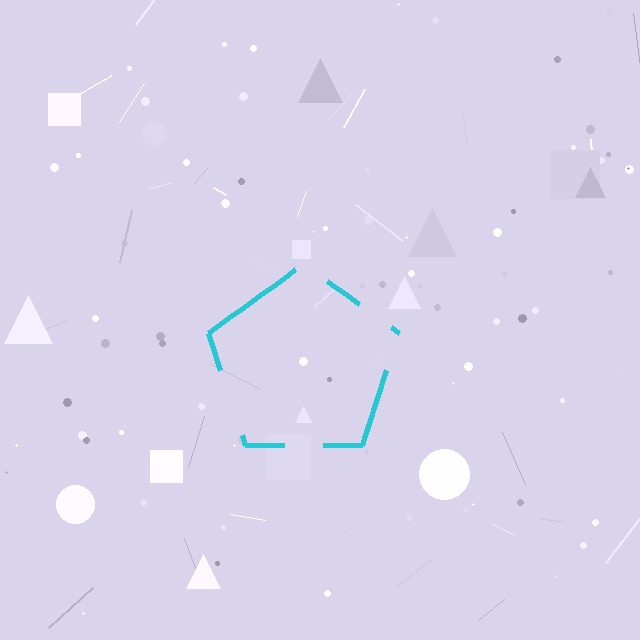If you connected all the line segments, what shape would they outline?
They would outline a pentagon.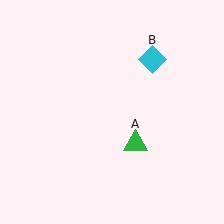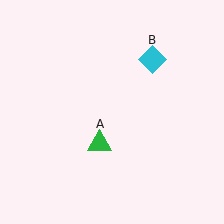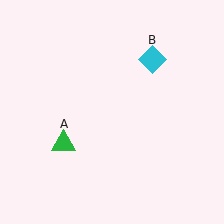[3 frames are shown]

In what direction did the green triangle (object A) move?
The green triangle (object A) moved left.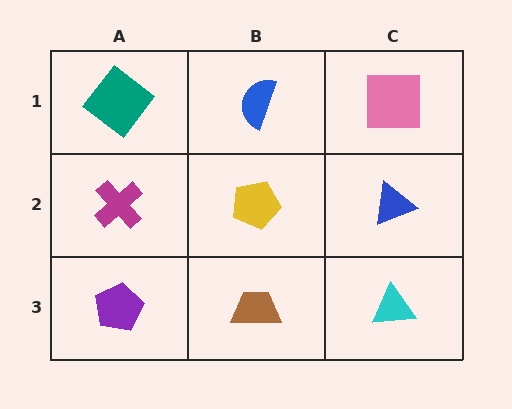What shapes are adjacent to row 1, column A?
A magenta cross (row 2, column A), a blue semicircle (row 1, column B).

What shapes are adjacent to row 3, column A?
A magenta cross (row 2, column A), a brown trapezoid (row 3, column B).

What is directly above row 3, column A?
A magenta cross.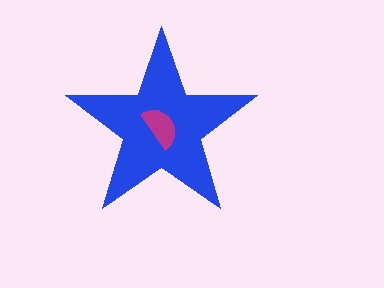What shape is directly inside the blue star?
The magenta semicircle.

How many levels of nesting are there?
2.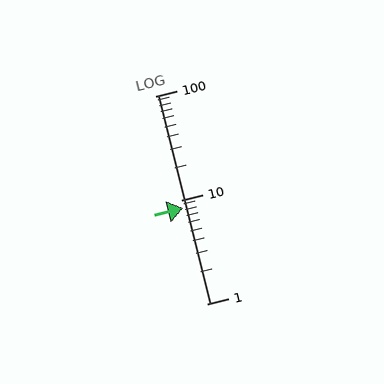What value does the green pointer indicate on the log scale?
The pointer indicates approximately 8.3.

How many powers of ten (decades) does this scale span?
The scale spans 2 decades, from 1 to 100.